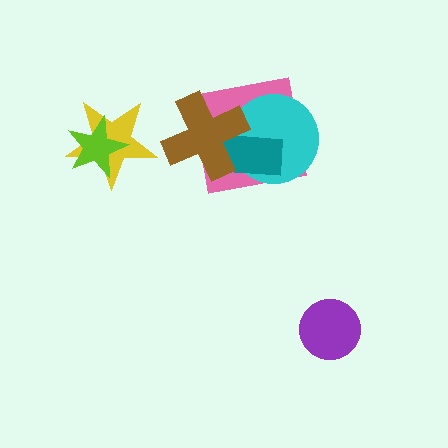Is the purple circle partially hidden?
No, no other shape covers it.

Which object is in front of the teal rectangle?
The brown cross is in front of the teal rectangle.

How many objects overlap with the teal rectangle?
3 objects overlap with the teal rectangle.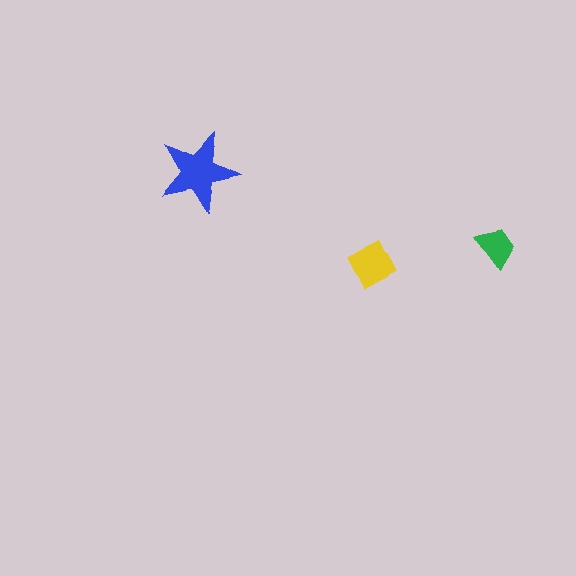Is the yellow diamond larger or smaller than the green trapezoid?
Larger.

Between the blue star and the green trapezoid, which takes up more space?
The blue star.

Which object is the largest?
The blue star.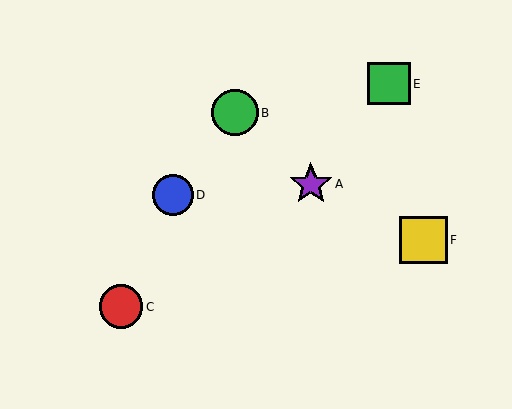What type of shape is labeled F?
Shape F is a yellow square.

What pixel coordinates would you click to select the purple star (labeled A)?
Click at (311, 184) to select the purple star A.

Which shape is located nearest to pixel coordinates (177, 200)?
The blue circle (labeled D) at (173, 195) is nearest to that location.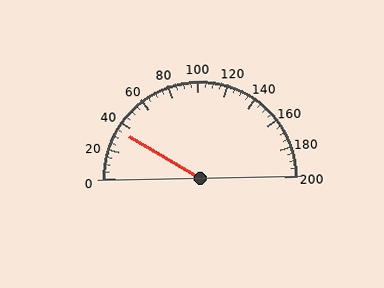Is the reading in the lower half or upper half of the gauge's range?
The reading is in the lower half of the range (0 to 200).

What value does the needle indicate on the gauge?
The needle indicates approximately 35.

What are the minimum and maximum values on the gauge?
The gauge ranges from 0 to 200.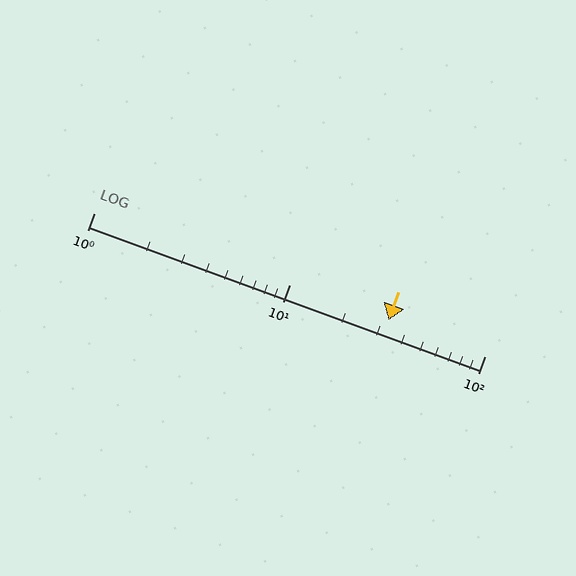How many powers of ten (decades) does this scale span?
The scale spans 2 decades, from 1 to 100.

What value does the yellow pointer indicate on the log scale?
The pointer indicates approximately 32.